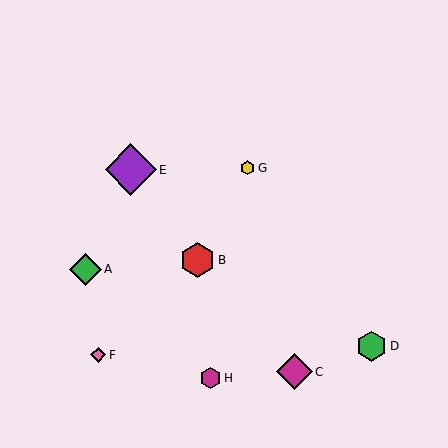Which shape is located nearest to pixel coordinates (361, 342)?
The green hexagon (labeled D) at (372, 346) is nearest to that location.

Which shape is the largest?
The purple diamond (labeled E) is the largest.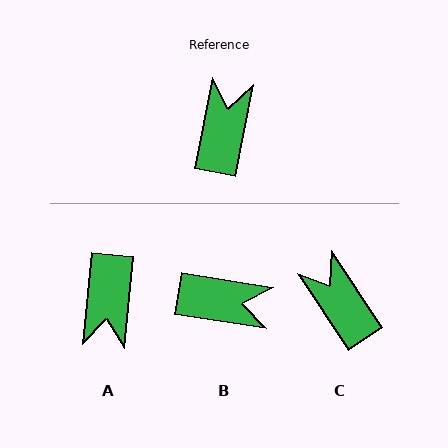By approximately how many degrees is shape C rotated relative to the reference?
Approximately 44 degrees counter-clockwise.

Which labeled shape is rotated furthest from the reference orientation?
A, about 175 degrees away.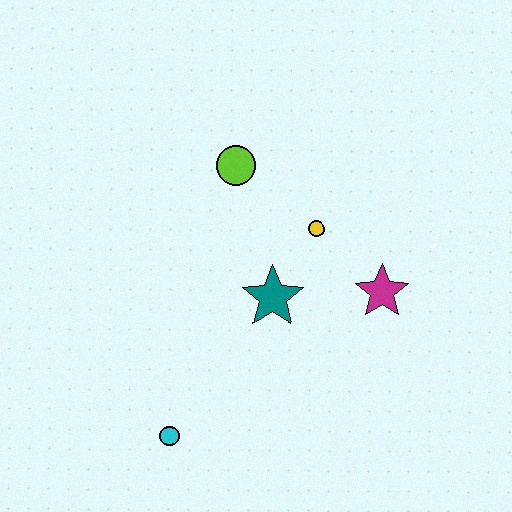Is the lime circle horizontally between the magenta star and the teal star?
No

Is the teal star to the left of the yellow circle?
Yes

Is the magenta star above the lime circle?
No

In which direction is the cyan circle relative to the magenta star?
The cyan circle is to the left of the magenta star.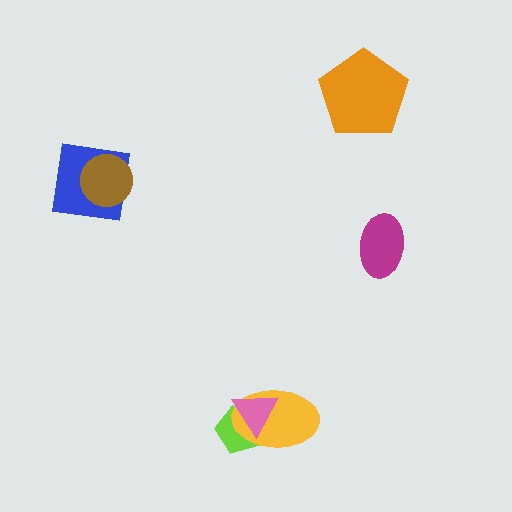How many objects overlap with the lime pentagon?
2 objects overlap with the lime pentagon.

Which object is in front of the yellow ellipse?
The pink triangle is in front of the yellow ellipse.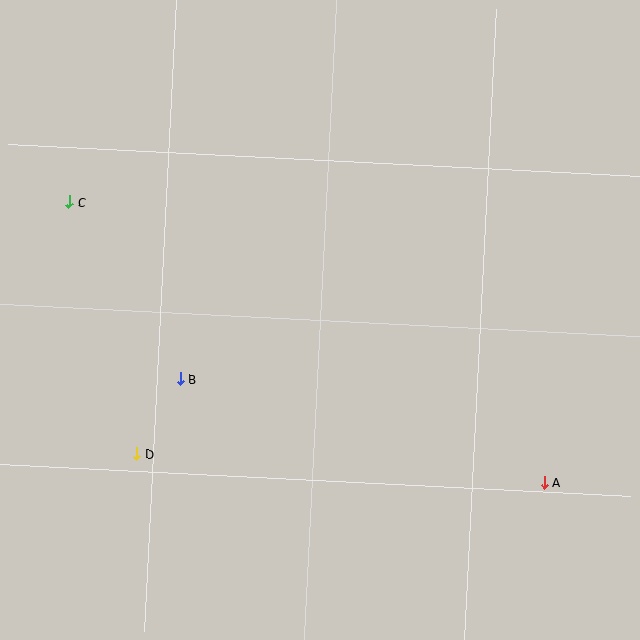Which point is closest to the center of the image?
Point B at (180, 379) is closest to the center.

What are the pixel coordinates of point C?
Point C is at (69, 202).